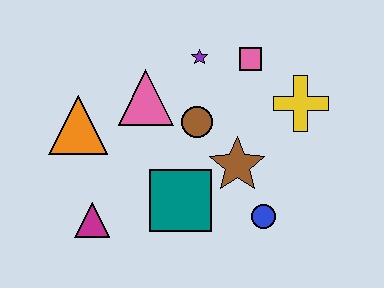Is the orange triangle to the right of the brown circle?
No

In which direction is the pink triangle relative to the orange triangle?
The pink triangle is to the right of the orange triangle.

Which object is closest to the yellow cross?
The pink square is closest to the yellow cross.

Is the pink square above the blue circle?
Yes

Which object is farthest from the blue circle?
The orange triangle is farthest from the blue circle.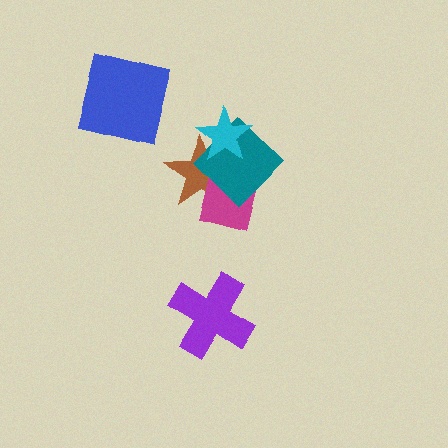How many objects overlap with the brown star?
3 objects overlap with the brown star.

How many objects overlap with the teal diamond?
3 objects overlap with the teal diamond.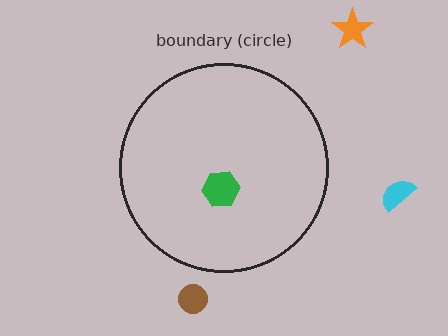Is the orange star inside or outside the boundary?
Outside.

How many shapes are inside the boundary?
1 inside, 3 outside.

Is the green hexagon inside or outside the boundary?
Inside.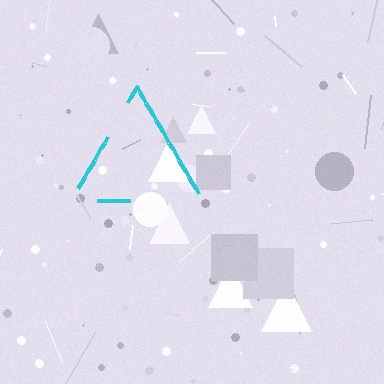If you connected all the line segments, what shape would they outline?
They would outline a triangle.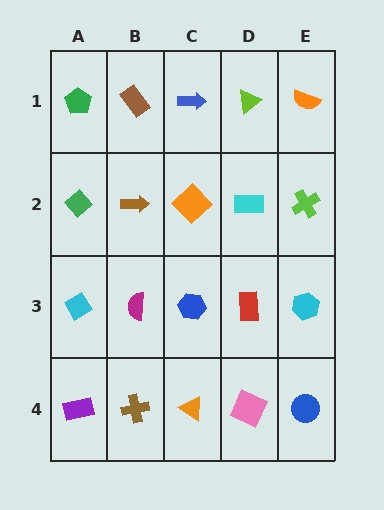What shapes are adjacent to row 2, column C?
A blue arrow (row 1, column C), a blue hexagon (row 3, column C), a brown arrow (row 2, column B), a cyan rectangle (row 2, column D).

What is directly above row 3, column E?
A lime cross.